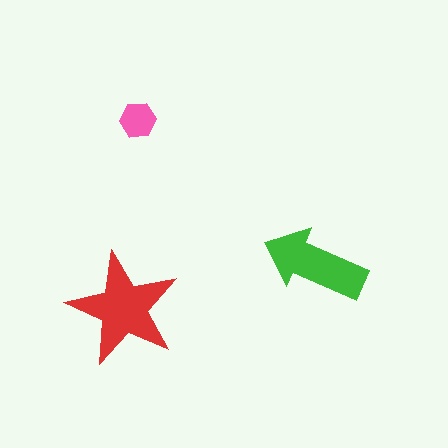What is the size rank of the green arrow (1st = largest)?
2nd.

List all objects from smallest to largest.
The pink hexagon, the green arrow, the red star.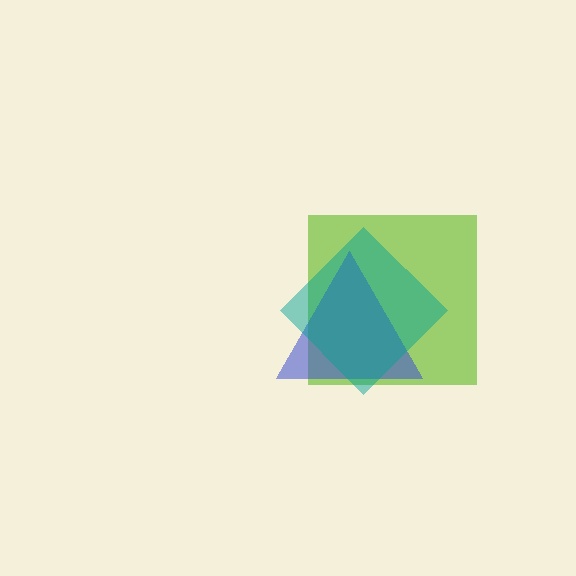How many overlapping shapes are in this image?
There are 3 overlapping shapes in the image.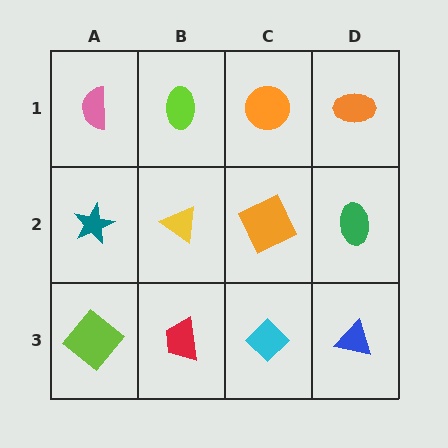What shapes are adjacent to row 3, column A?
A teal star (row 2, column A), a red trapezoid (row 3, column B).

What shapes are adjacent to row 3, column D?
A green ellipse (row 2, column D), a cyan diamond (row 3, column C).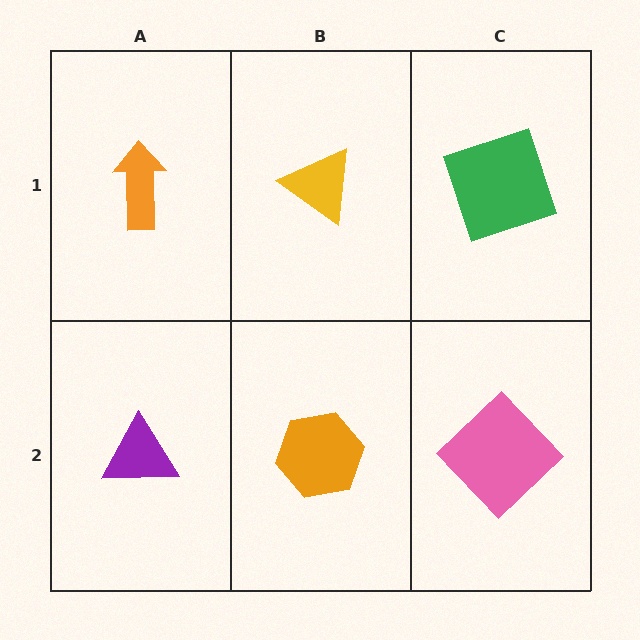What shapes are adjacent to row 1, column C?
A pink diamond (row 2, column C), a yellow triangle (row 1, column B).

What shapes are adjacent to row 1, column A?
A purple triangle (row 2, column A), a yellow triangle (row 1, column B).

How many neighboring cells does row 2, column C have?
2.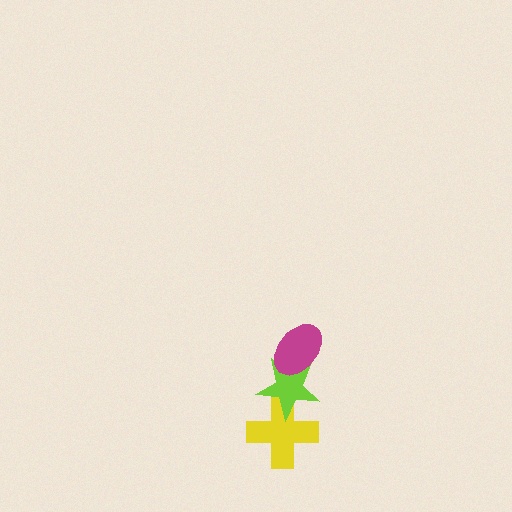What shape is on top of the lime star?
The magenta ellipse is on top of the lime star.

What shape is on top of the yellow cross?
The lime star is on top of the yellow cross.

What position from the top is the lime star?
The lime star is 2nd from the top.